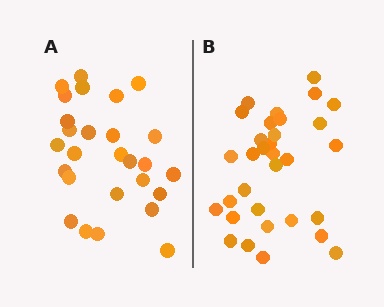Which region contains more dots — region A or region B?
Region B (the right region) has more dots.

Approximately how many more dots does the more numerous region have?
Region B has about 5 more dots than region A.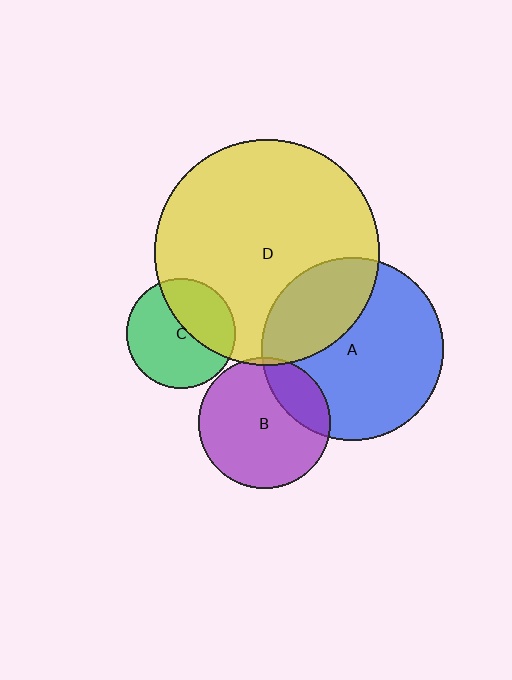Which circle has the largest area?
Circle D (yellow).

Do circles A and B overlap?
Yes.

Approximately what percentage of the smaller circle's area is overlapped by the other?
Approximately 20%.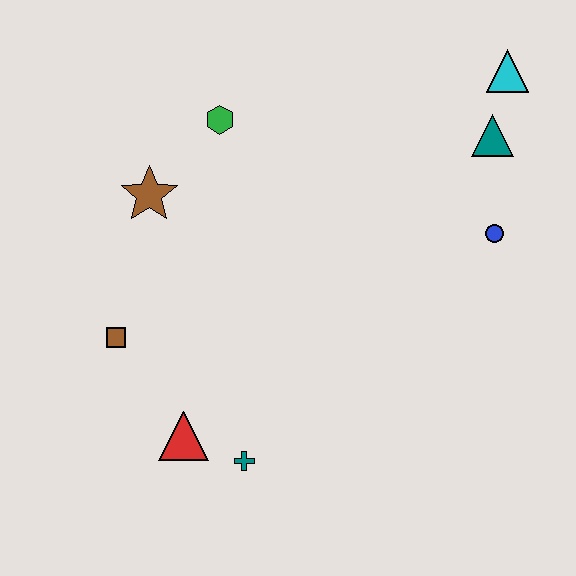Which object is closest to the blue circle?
The teal triangle is closest to the blue circle.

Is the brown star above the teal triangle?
No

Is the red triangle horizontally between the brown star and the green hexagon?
Yes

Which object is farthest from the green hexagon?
The teal cross is farthest from the green hexagon.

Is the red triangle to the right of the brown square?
Yes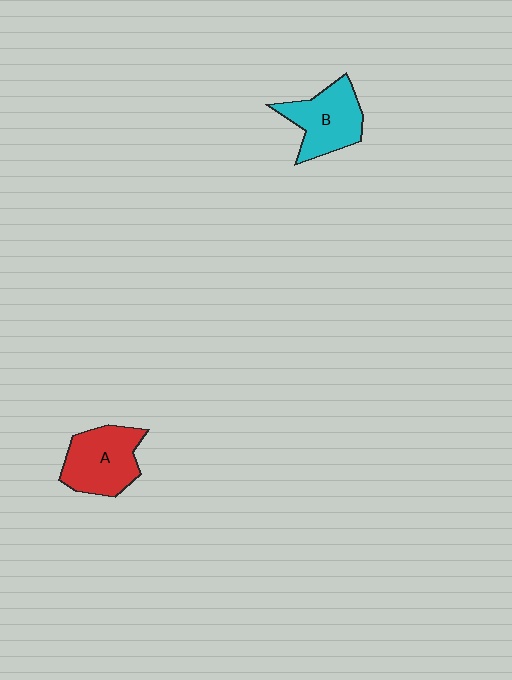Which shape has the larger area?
Shape A (red).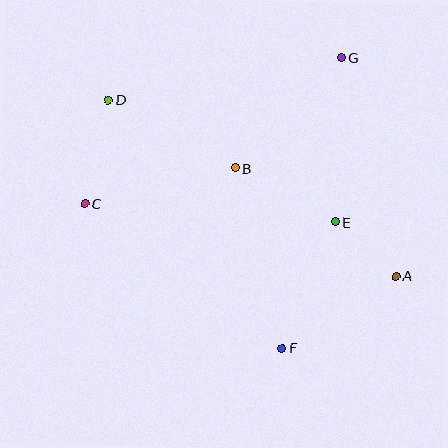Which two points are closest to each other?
Points A and E are closest to each other.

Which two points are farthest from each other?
Points A and D are farthest from each other.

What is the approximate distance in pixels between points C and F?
The distance between C and F is approximately 245 pixels.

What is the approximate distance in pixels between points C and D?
The distance between C and D is approximately 106 pixels.